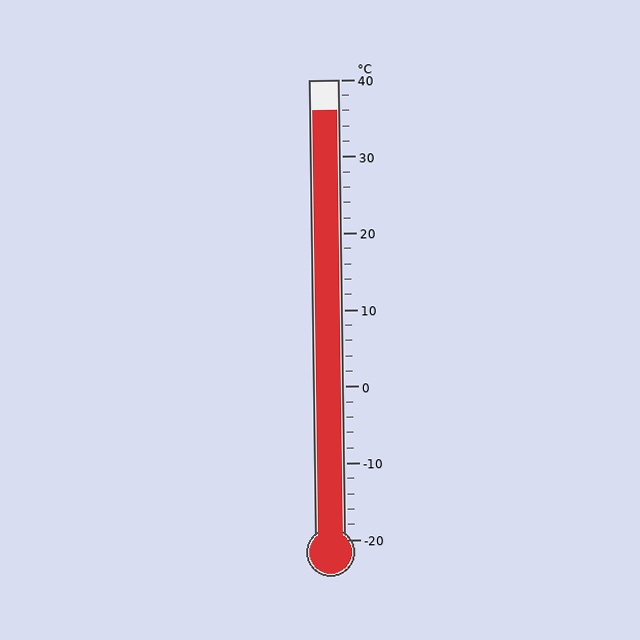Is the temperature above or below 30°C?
The temperature is above 30°C.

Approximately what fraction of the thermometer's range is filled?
The thermometer is filled to approximately 95% of its range.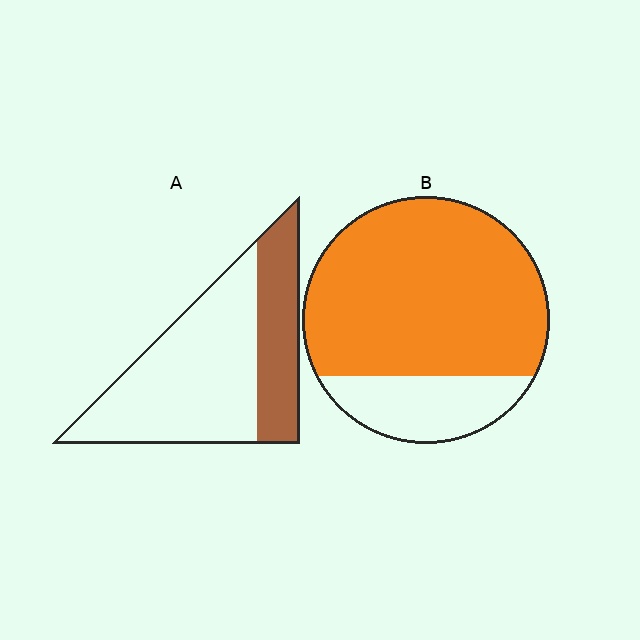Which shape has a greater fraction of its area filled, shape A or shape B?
Shape B.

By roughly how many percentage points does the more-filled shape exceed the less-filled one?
By roughly 45 percentage points (B over A).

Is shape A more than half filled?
No.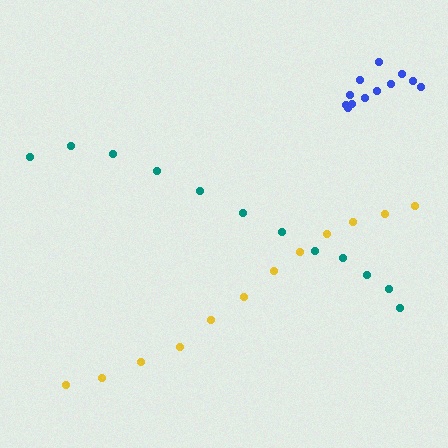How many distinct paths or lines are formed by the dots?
There are 3 distinct paths.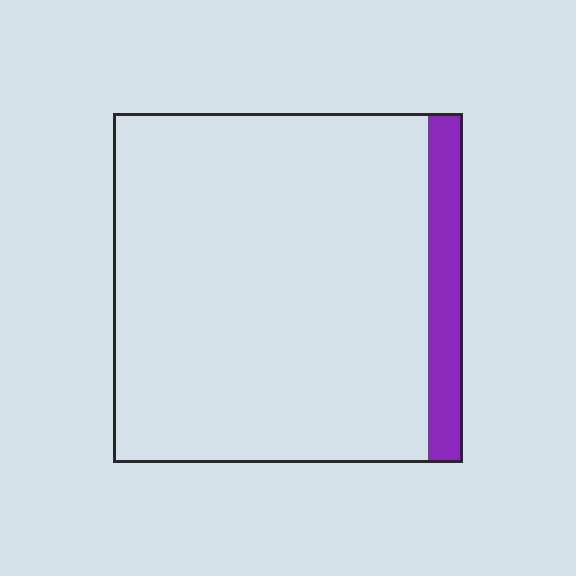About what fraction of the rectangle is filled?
About one tenth (1/10).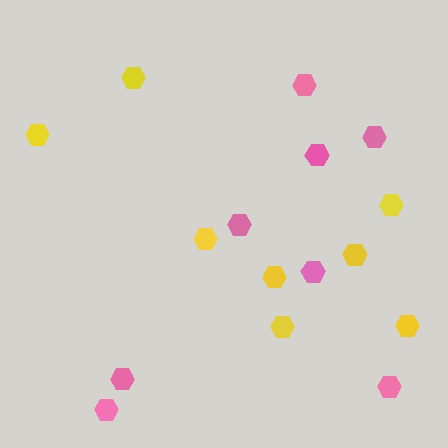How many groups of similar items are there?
There are 2 groups: one group of pink hexagons (8) and one group of yellow hexagons (8).